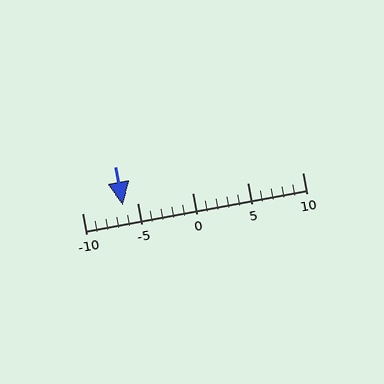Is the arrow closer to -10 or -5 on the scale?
The arrow is closer to -5.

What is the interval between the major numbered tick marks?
The major tick marks are spaced 5 units apart.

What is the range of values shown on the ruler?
The ruler shows values from -10 to 10.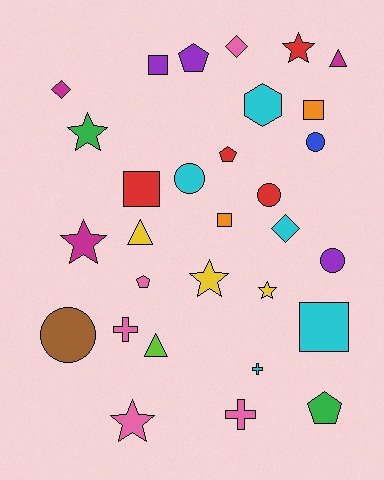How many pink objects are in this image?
There are 5 pink objects.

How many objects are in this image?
There are 30 objects.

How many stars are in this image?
There are 6 stars.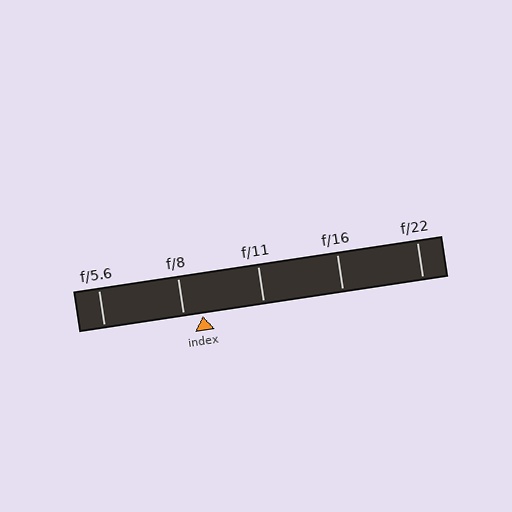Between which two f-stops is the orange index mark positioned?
The index mark is between f/8 and f/11.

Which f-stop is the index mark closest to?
The index mark is closest to f/8.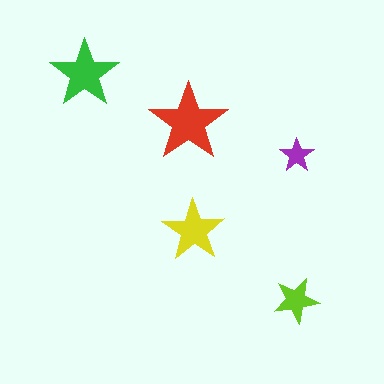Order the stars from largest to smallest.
the red one, the green one, the yellow one, the lime one, the purple one.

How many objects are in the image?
There are 5 objects in the image.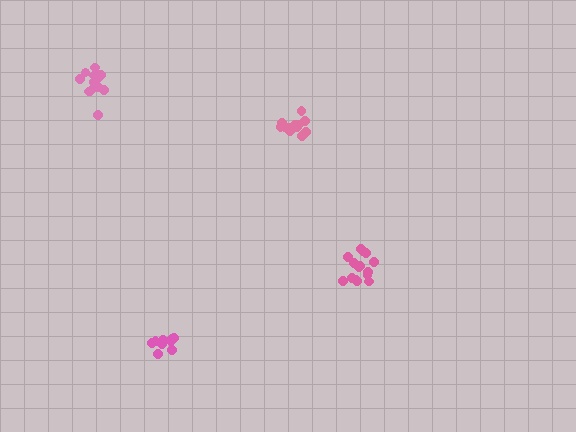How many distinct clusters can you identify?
There are 4 distinct clusters.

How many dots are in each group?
Group 1: 13 dots, Group 2: 15 dots, Group 3: 15 dots, Group 4: 9 dots (52 total).